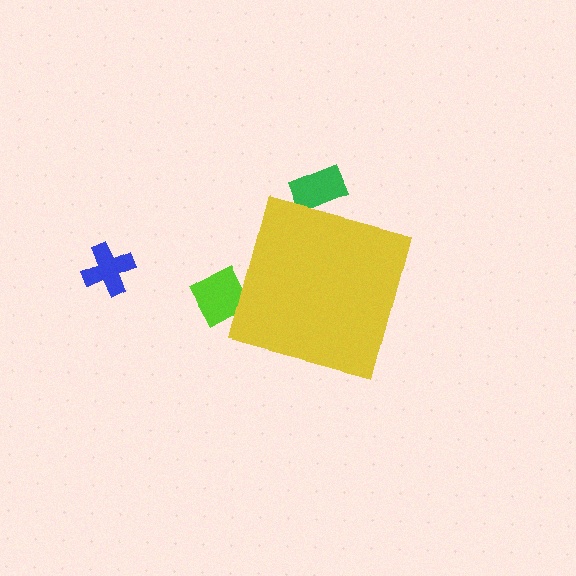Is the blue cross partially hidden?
No, the blue cross is fully visible.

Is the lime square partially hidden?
Yes, the lime square is partially hidden behind the yellow square.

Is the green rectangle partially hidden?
Yes, the green rectangle is partially hidden behind the yellow square.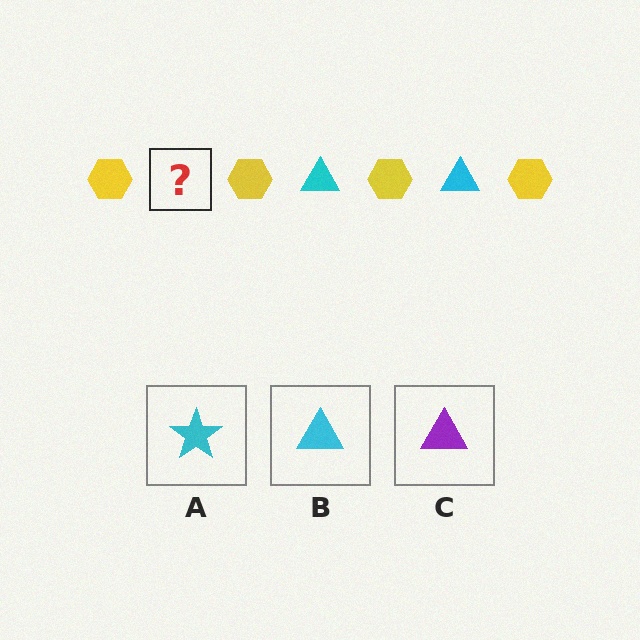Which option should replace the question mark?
Option B.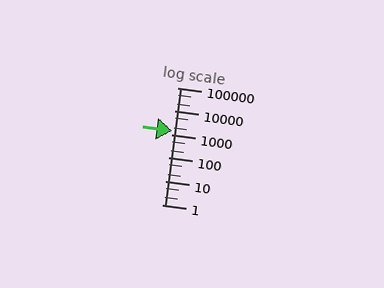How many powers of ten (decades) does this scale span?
The scale spans 5 decades, from 1 to 100000.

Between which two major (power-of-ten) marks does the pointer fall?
The pointer is between 1000 and 10000.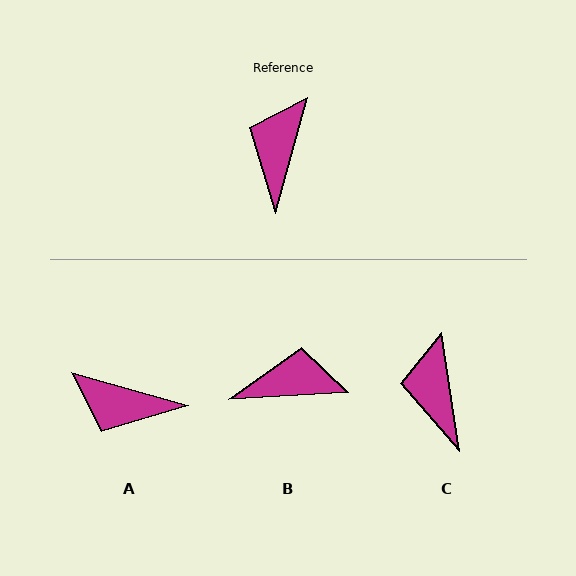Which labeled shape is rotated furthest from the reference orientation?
A, about 90 degrees away.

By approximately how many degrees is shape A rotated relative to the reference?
Approximately 90 degrees counter-clockwise.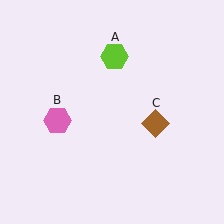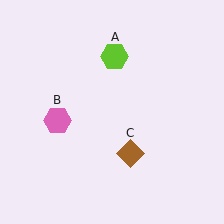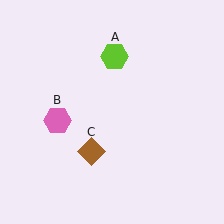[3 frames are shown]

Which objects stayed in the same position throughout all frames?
Lime hexagon (object A) and pink hexagon (object B) remained stationary.